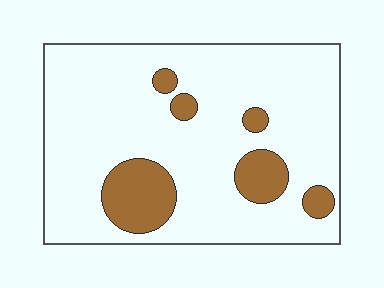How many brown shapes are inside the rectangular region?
6.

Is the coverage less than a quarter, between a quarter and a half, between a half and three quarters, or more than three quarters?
Less than a quarter.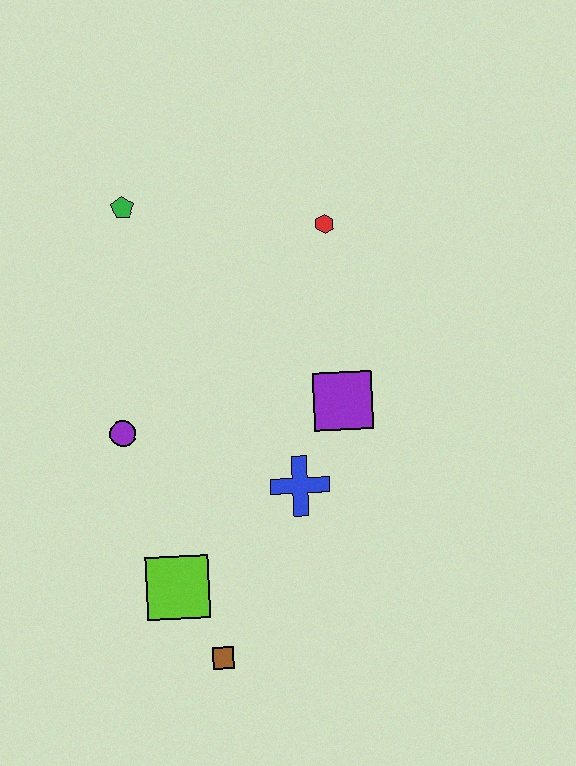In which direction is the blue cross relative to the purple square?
The blue cross is below the purple square.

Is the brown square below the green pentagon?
Yes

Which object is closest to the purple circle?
The lime square is closest to the purple circle.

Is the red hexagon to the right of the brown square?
Yes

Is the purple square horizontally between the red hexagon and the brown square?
No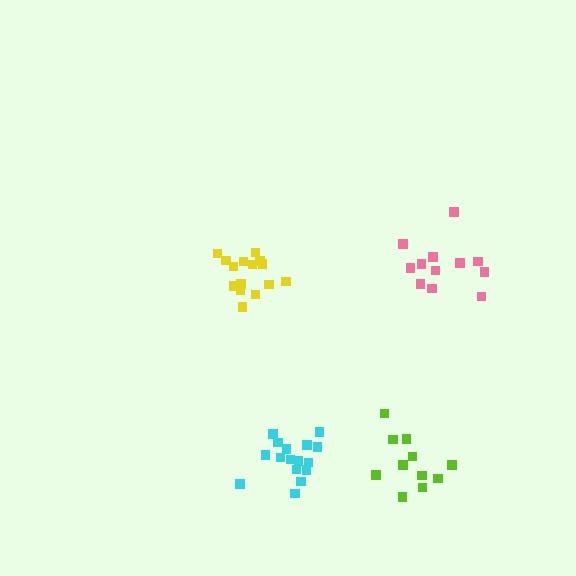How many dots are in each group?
Group 1: 15 dots, Group 2: 11 dots, Group 3: 16 dots, Group 4: 12 dots (54 total).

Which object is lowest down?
The cyan cluster is bottommost.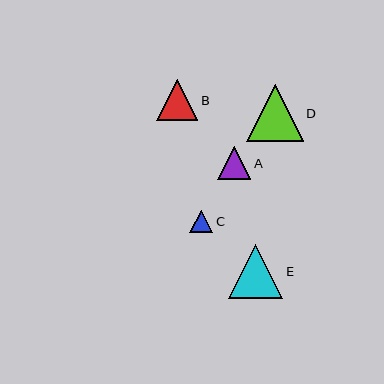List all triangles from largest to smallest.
From largest to smallest: D, E, B, A, C.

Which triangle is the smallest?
Triangle C is the smallest with a size of approximately 23 pixels.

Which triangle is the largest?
Triangle D is the largest with a size of approximately 56 pixels.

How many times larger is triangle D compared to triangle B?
Triangle D is approximately 1.4 times the size of triangle B.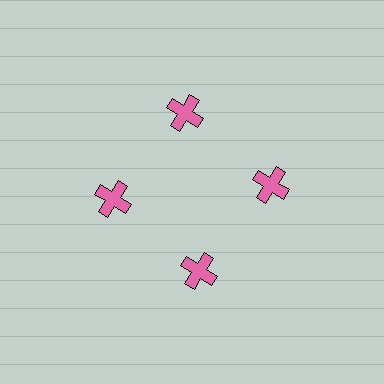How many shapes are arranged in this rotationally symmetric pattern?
There are 4 shapes, arranged in 4 groups of 1.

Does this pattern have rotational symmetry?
Yes, this pattern has 4-fold rotational symmetry. It looks the same after rotating 90 degrees around the center.